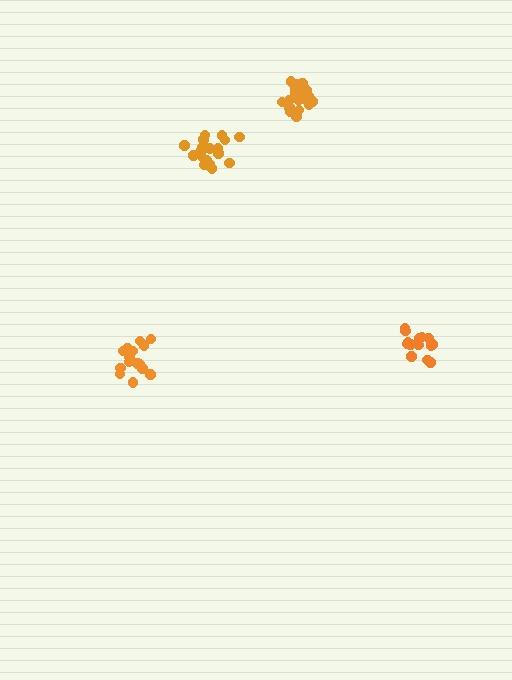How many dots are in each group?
Group 1: 21 dots, Group 2: 15 dots, Group 3: 19 dots, Group 4: 15 dots (70 total).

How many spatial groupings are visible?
There are 4 spatial groupings.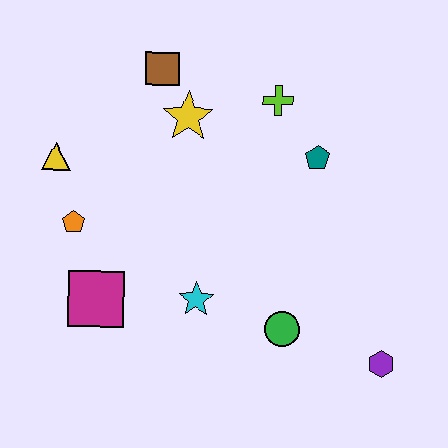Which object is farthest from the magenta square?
The purple hexagon is farthest from the magenta square.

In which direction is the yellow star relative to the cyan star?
The yellow star is above the cyan star.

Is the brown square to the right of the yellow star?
No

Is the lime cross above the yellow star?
Yes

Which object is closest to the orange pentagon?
The yellow triangle is closest to the orange pentagon.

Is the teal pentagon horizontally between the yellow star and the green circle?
No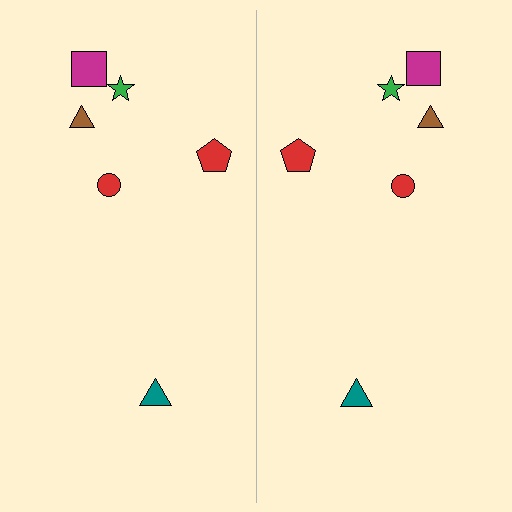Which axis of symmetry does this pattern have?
The pattern has a vertical axis of symmetry running through the center of the image.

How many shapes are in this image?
There are 12 shapes in this image.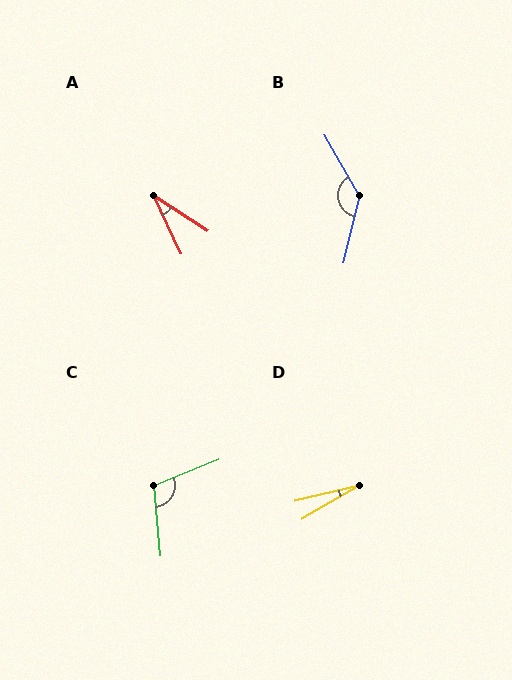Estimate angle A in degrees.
Approximately 32 degrees.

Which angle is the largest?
B, at approximately 137 degrees.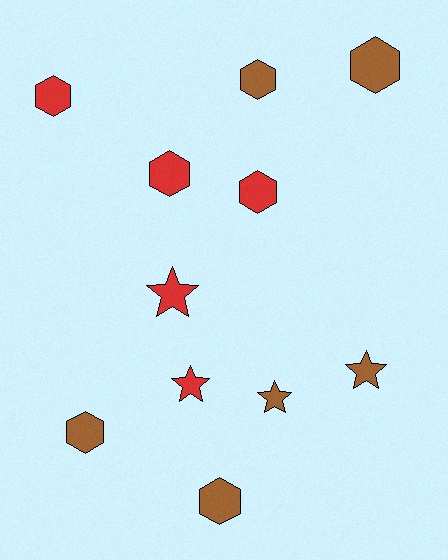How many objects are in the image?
There are 11 objects.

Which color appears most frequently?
Brown, with 6 objects.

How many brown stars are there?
There are 2 brown stars.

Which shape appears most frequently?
Hexagon, with 7 objects.